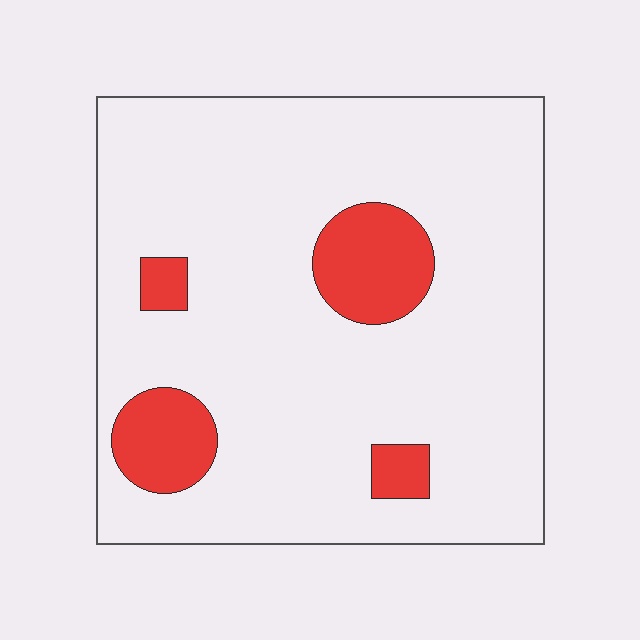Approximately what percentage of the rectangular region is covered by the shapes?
Approximately 15%.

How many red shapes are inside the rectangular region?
4.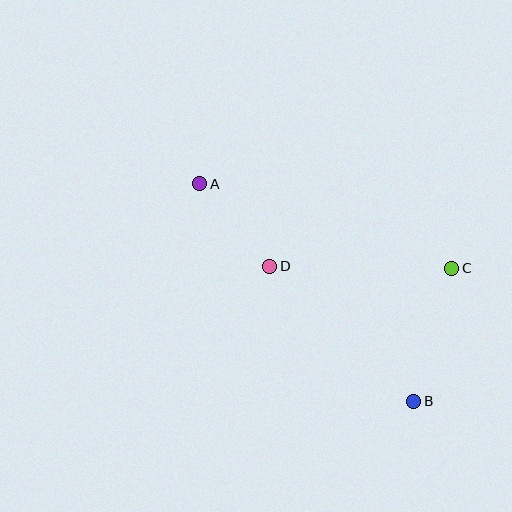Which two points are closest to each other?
Points A and D are closest to each other.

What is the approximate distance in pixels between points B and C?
The distance between B and C is approximately 139 pixels.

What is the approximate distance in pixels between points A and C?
The distance between A and C is approximately 265 pixels.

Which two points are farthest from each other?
Points A and B are farthest from each other.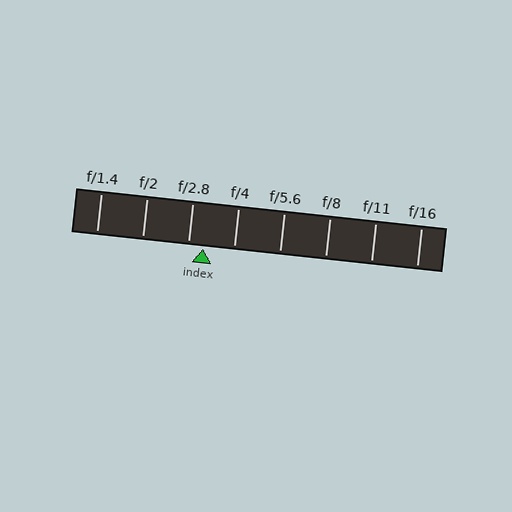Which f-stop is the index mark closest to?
The index mark is closest to f/2.8.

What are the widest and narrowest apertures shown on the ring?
The widest aperture shown is f/1.4 and the narrowest is f/16.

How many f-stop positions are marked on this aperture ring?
There are 8 f-stop positions marked.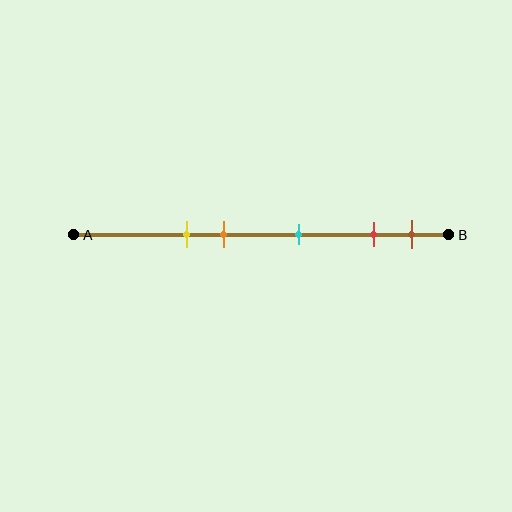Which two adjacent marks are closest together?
The red and brown marks are the closest adjacent pair.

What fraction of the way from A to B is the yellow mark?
The yellow mark is approximately 30% (0.3) of the way from A to B.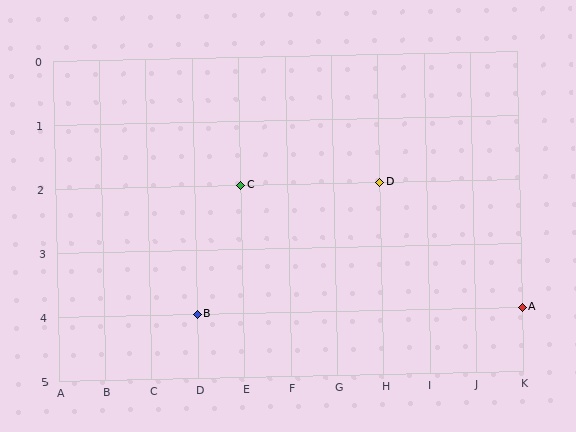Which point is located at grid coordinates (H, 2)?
Point D is at (H, 2).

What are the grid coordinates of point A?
Point A is at grid coordinates (K, 4).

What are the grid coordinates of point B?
Point B is at grid coordinates (D, 4).